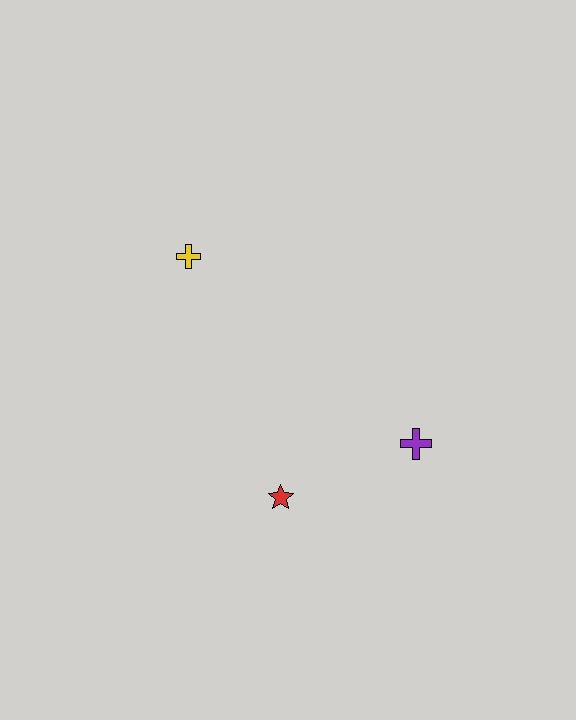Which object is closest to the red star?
The purple cross is closest to the red star.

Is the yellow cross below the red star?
No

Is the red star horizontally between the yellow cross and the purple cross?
Yes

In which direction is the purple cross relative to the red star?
The purple cross is to the right of the red star.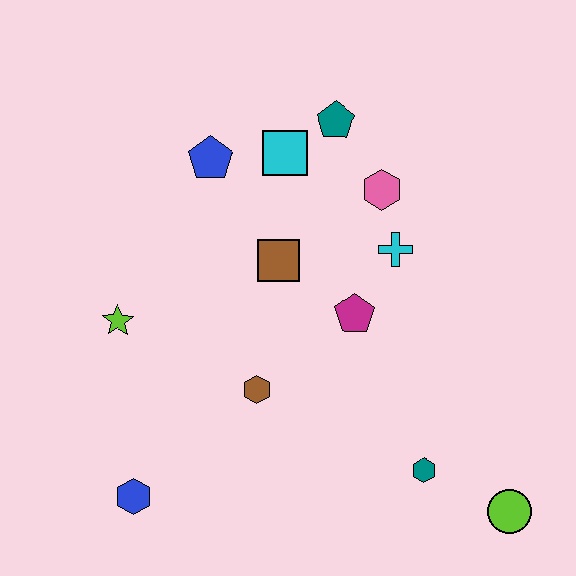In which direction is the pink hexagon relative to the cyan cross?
The pink hexagon is above the cyan cross.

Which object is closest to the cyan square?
The teal pentagon is closest to the cyan square.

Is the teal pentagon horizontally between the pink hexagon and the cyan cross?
No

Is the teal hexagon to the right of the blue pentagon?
Yes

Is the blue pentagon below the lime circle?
No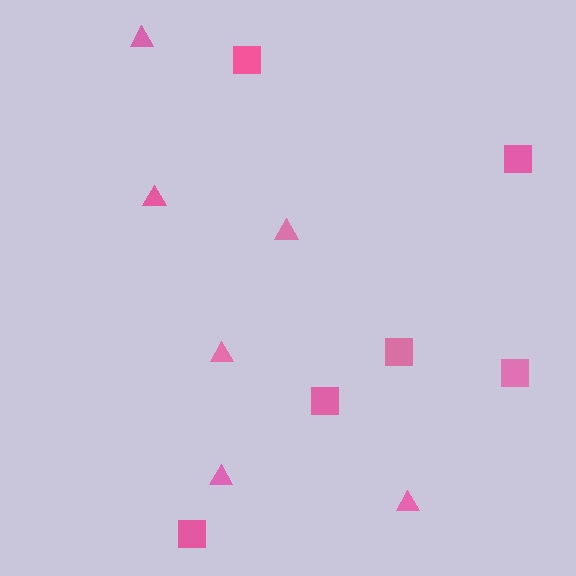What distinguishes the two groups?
There are 2 groups: one group of squares (6) and one group of triangles (6).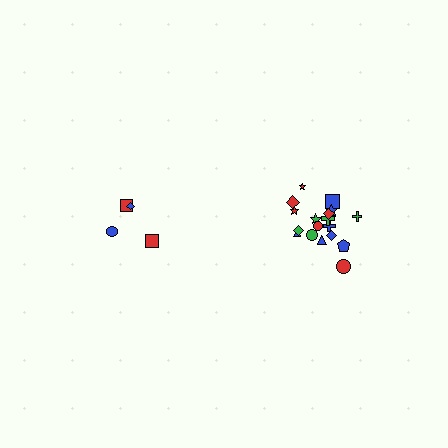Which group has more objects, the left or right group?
The right group.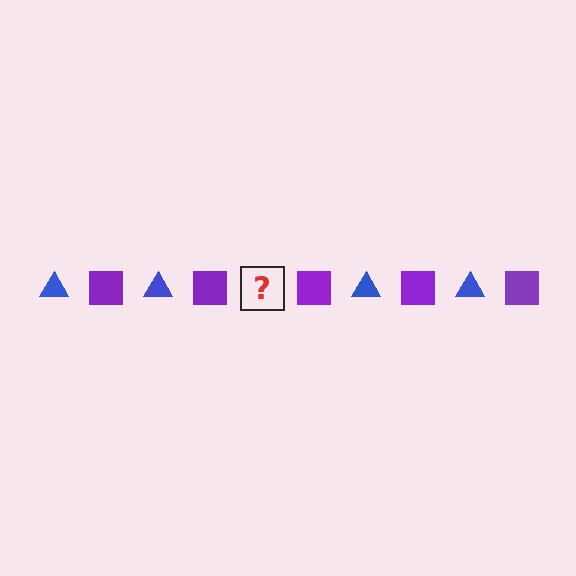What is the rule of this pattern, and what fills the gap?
The rule is that the pattern alternates between blue triangle and purple square. The gap should be filled with a blue triangle.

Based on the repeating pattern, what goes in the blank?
The blank should be a blue triangle.